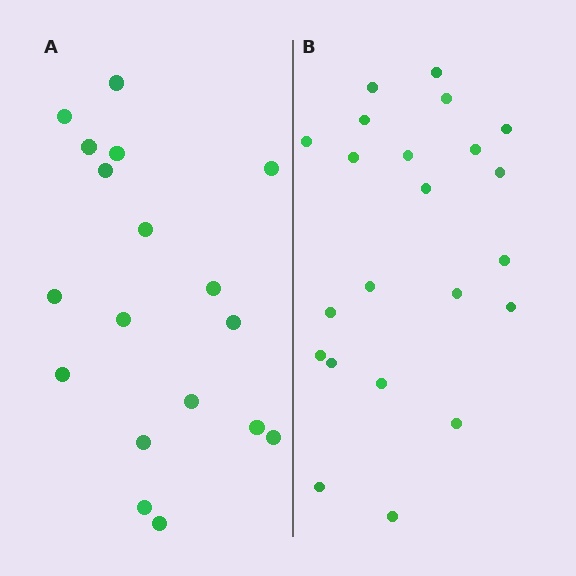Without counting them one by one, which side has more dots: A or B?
Region B (the right region) has more dots.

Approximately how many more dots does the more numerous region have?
Region B has about 4 more dots than region A.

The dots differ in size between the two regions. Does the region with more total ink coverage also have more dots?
No. Region A has more total ink coverage because its dots are larger, but region B actually contains more individual dots. Total area can be misleading — the number of items is what matters here.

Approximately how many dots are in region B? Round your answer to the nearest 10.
About 20 dots. (The exact count is 22, which rounds to 20.)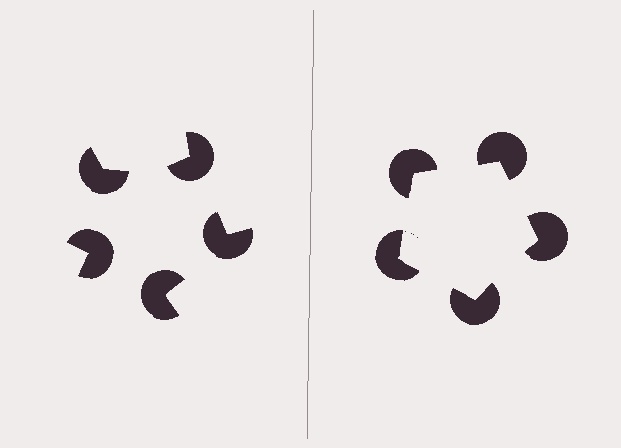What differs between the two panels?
The pac-man discs are positioned identically on both sides; only the wedge orientations differ. On the right they align to a pentagon; on the left they are misaligned.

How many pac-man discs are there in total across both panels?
10 — 5 on each side.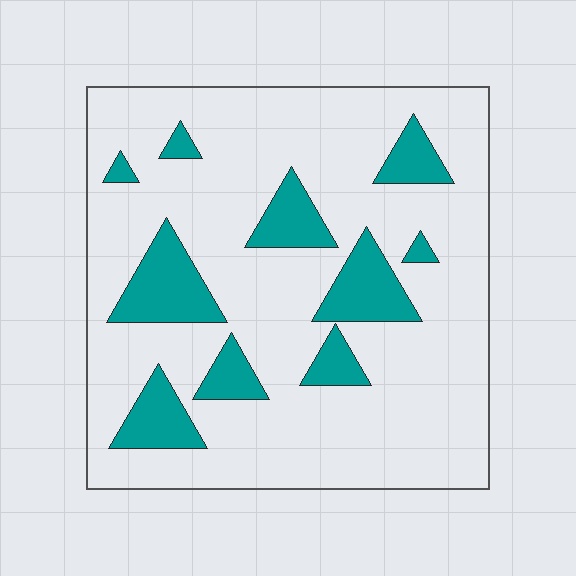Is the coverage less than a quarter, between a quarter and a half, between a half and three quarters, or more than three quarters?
Less than a quarter.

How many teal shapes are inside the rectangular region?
10.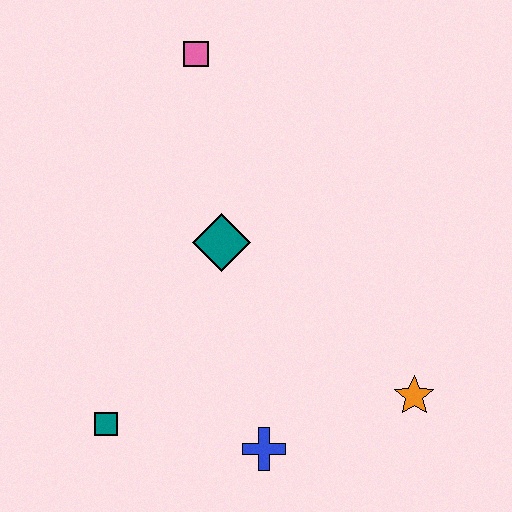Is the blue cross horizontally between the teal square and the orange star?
Yes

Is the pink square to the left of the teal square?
No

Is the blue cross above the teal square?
No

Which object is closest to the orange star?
The blue cross is closest to the orange star.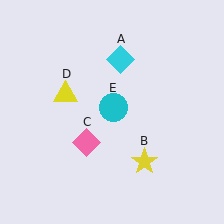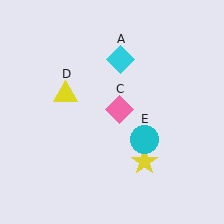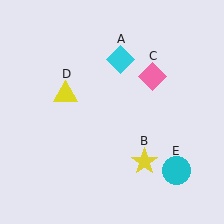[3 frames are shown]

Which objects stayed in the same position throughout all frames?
Cyan diamond (object A) and yellow star (object B) and yellow triangle (object D) remained stationary.